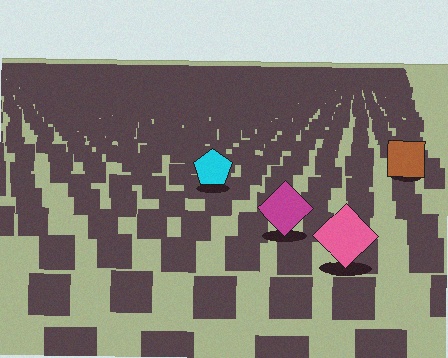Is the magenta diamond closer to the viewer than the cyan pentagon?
Yes. The magenta diamond is closer — you can tell from the texture gradient: the ground texture is coarser near it.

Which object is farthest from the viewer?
The brown square is farthest from the viewer. It appears smaller and the ground texture around it is denser.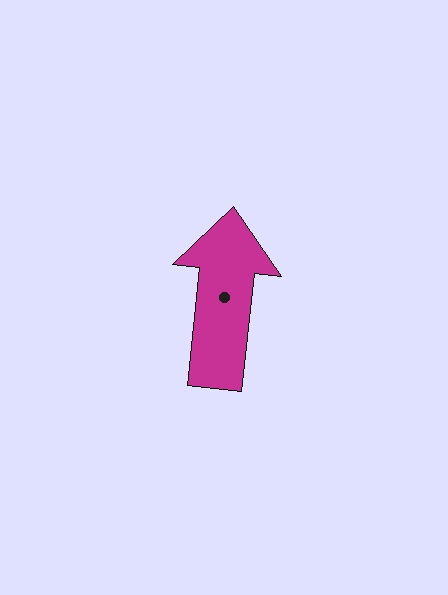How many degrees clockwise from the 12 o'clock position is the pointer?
Approximately 6 degrees.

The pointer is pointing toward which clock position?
Roughly 12 o'clock.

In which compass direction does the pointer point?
North.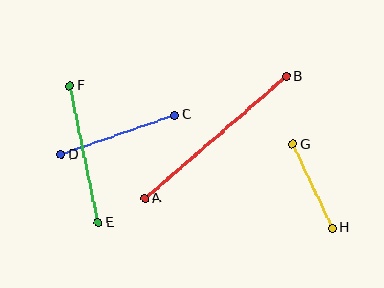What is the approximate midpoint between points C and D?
The midpoint is at approximately (118, 135) pixels.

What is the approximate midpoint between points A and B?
The midpoint is at approximately (216, 137) pixels.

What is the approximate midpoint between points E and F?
The midpoint is at approximately (84, 154) pixels.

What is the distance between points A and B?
The distance is approximately 187 pixels.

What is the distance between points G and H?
The distance is approximately 92 pixels.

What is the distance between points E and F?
The distance is approximately 139 pixels.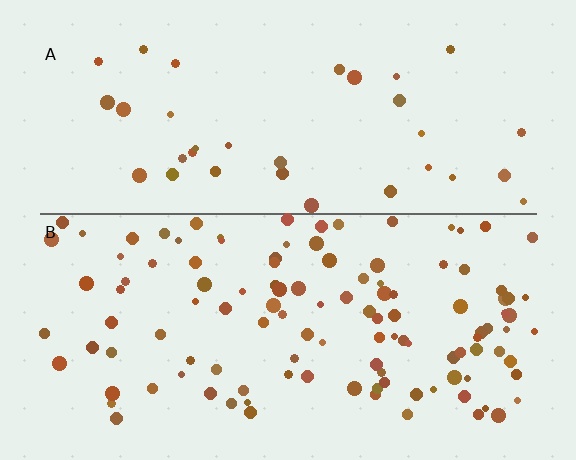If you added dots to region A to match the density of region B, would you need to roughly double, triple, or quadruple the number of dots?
Approximately triple.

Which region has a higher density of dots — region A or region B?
B (the bottom).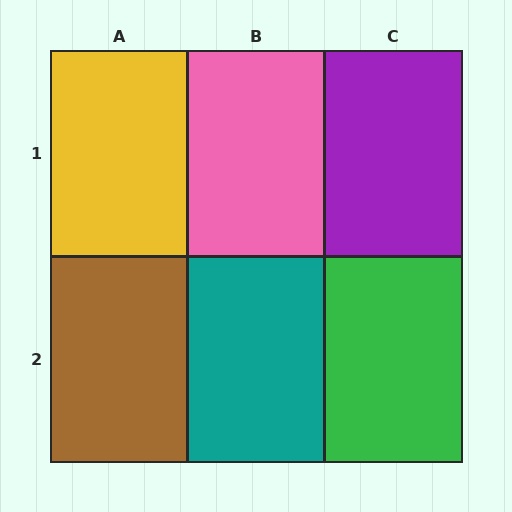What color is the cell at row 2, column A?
Brown.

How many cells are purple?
1 cell is purple.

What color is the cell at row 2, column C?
Green.